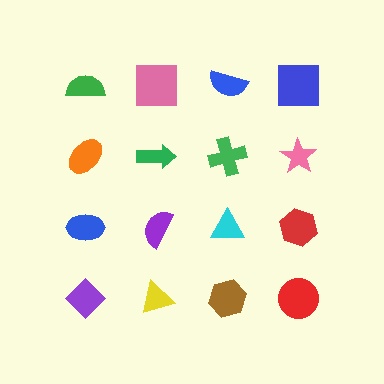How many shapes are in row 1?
4 shapes.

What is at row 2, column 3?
A green cross.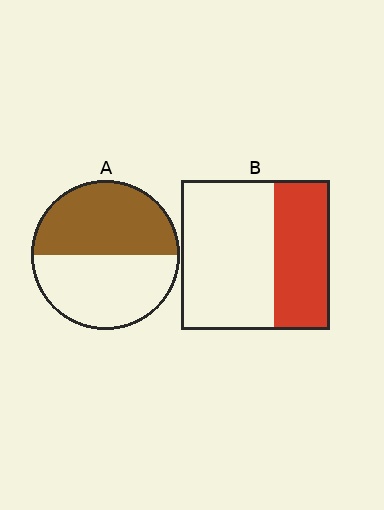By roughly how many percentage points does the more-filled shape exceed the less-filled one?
By roughly 10 percentage points (A over B).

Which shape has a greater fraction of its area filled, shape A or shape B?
Shape A.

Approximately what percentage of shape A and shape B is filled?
A is approximately 50% and B is approximately 40%.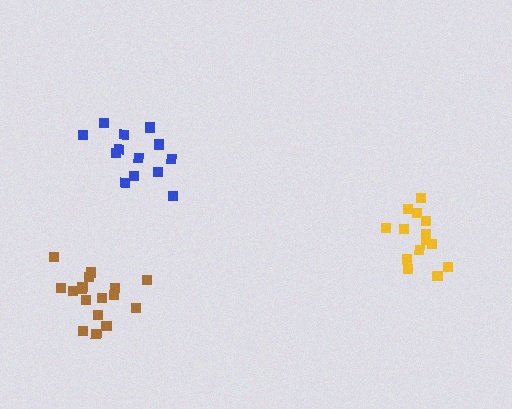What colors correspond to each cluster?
The clusters are colored: brown, yellow, blue.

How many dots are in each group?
Group 1: 17 dots, Group 2: 14 dots, Group 3: 13 dots (44 total).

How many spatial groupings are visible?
There are 3 spatial groupings.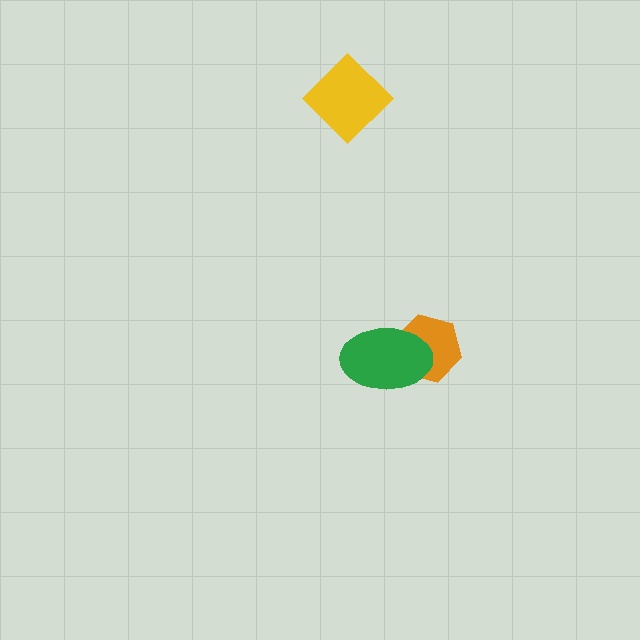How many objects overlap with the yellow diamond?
0 objects overlap with the yellow diamond.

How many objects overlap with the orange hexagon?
1 object overlaps with the orange hexagon.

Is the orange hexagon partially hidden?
Yes, it is partially covered by another shape.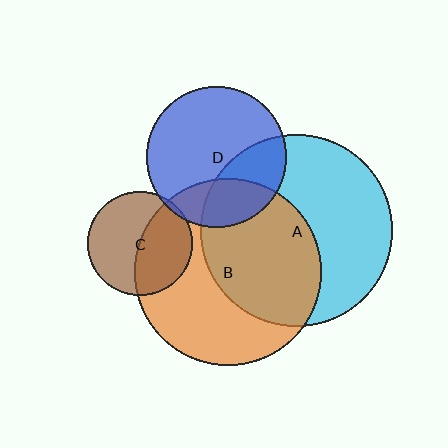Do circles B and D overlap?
Yes.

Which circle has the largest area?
Circle A (cyan).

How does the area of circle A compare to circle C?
Approximately 3.4 times.